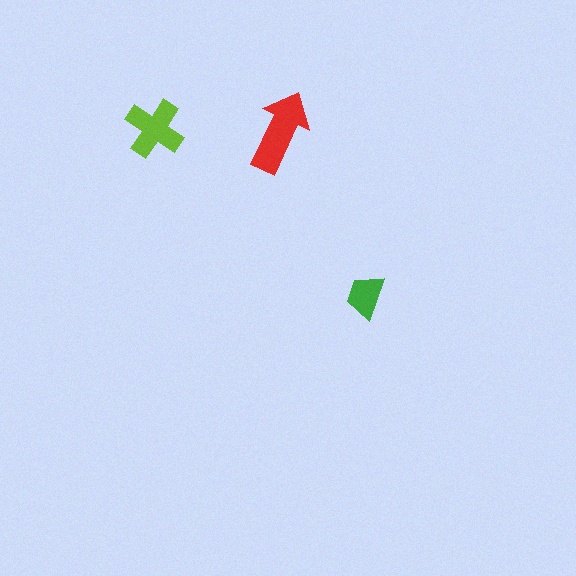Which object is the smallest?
The green trapezoid.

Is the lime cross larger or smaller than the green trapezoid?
Larger.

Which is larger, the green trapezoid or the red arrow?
The red arrow.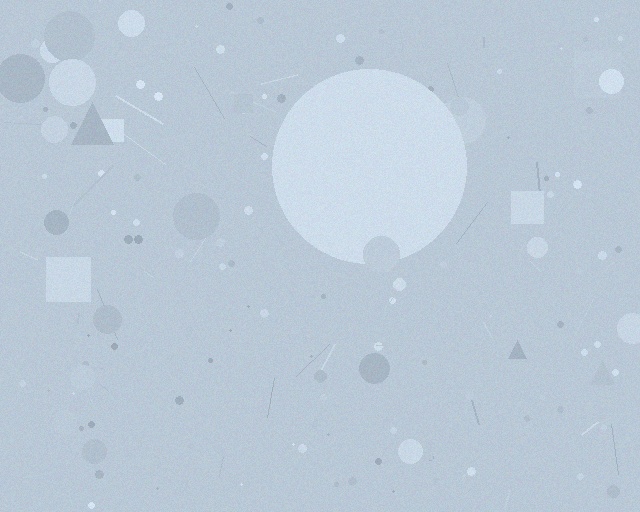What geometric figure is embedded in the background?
A circle is embedded in the background.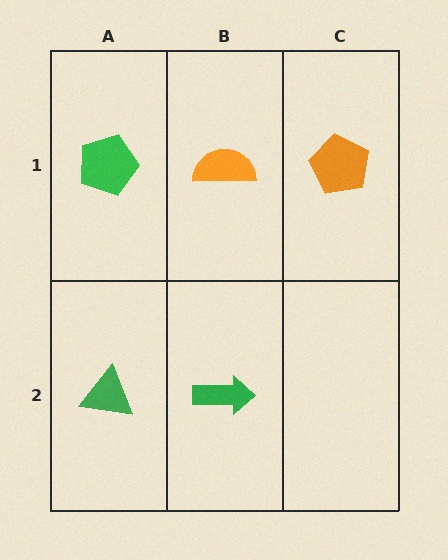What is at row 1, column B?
An orange semicircle.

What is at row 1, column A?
A green pentagon.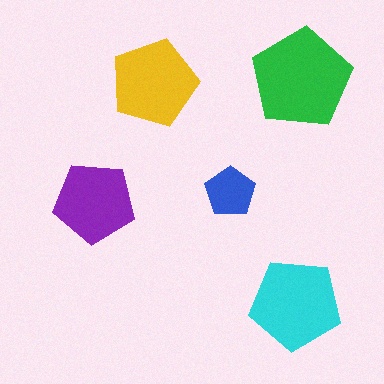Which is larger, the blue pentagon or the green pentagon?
The green one.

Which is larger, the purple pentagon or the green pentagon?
The green one.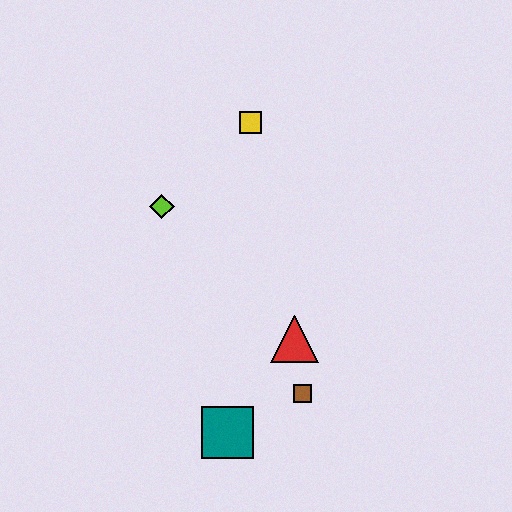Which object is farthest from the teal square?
The yellow square is farthest from the teal square.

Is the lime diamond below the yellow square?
Yes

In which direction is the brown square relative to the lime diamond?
The brown square is below the lime diamond.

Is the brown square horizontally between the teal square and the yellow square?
No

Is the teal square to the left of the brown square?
Yes